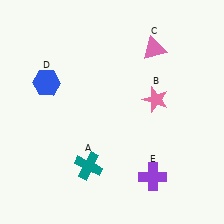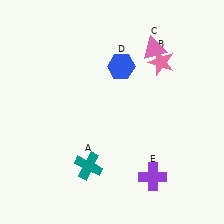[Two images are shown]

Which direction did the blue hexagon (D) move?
The blue hexagon (D) moved right.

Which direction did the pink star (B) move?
The pink star (B) moved up.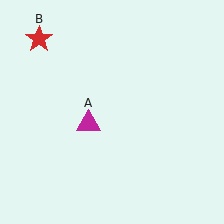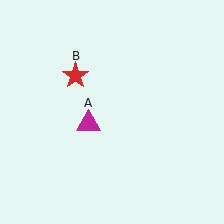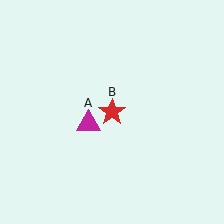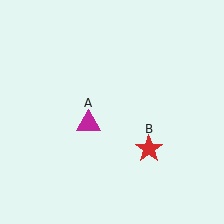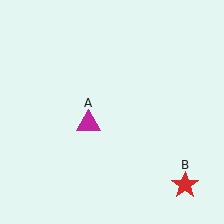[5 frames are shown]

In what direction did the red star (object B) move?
The red star (object B) moved down and to the right.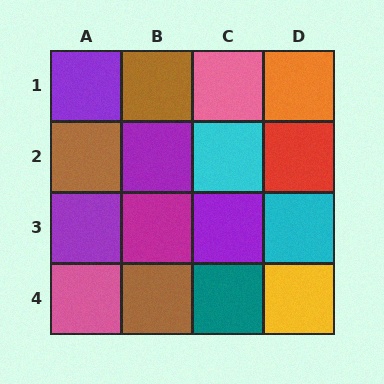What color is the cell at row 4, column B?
Brown.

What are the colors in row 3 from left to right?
Purple, magenta, purple, cyan.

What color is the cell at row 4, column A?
Pink.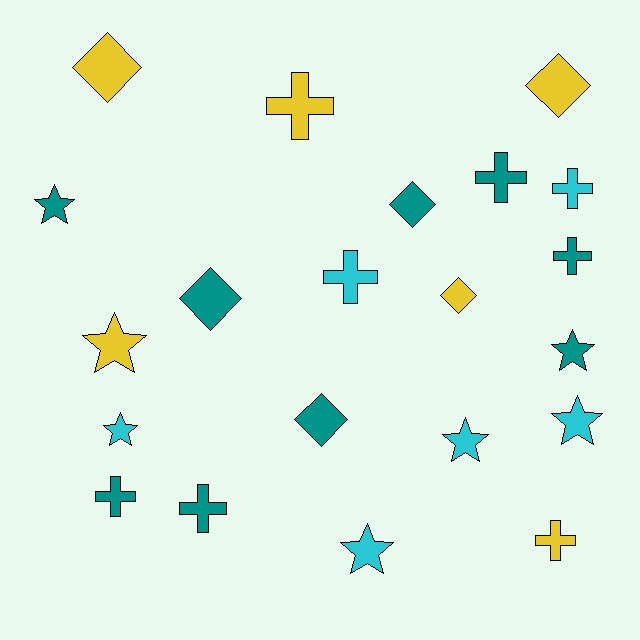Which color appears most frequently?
Teal, with 9 objects.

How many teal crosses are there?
There are 4 teal crosses.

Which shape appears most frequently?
Cross, with 8 objects.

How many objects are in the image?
There are 21 objects.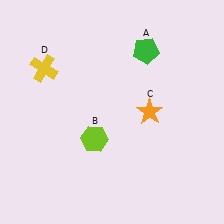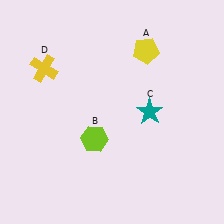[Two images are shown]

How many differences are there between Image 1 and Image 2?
There are 2 differences between the two images.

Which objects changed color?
A changed from green to yellow. C changed from orange to teal.